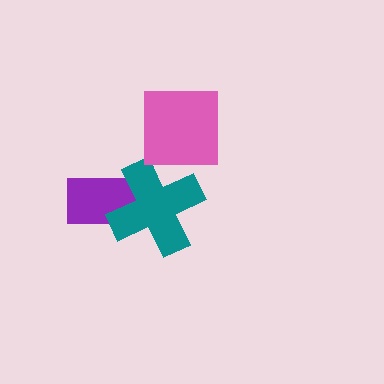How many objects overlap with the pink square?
0 objects overlap with the pink square.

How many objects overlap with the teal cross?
1 object overlaps with the teal cross.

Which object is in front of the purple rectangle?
The teal cross is in front of the purple rectangle.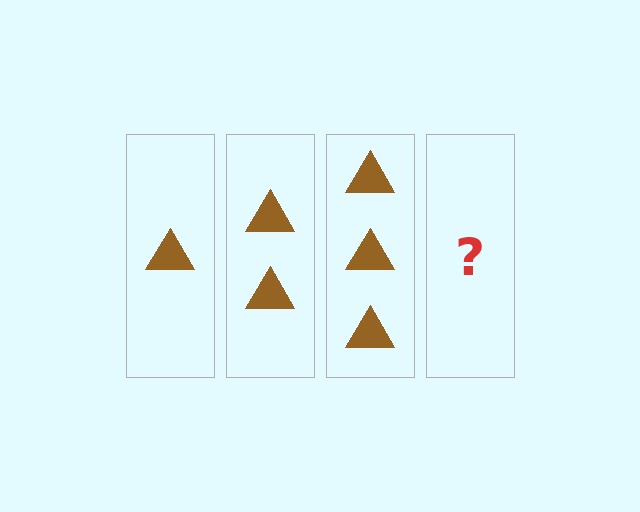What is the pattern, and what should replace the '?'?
The pattern is that each step adds one more triangle. The '?' should be 4 triangles.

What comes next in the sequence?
The next element should be 4 triangles.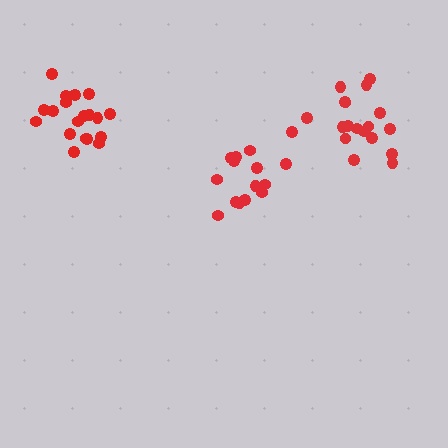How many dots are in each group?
Group 1: 15 dots, Group 2: 19 dots, Group 3: 18 dots (52 total).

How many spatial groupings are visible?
There are 3 spatial groupings.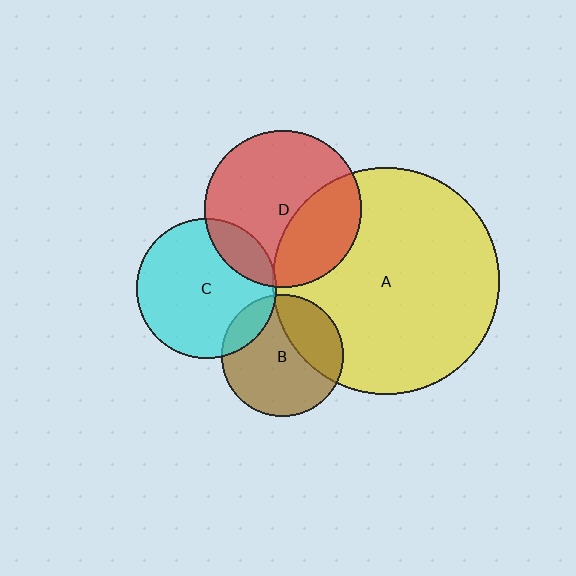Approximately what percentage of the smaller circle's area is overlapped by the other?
Approximately 35%.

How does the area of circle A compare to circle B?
Approximately 3.5 times.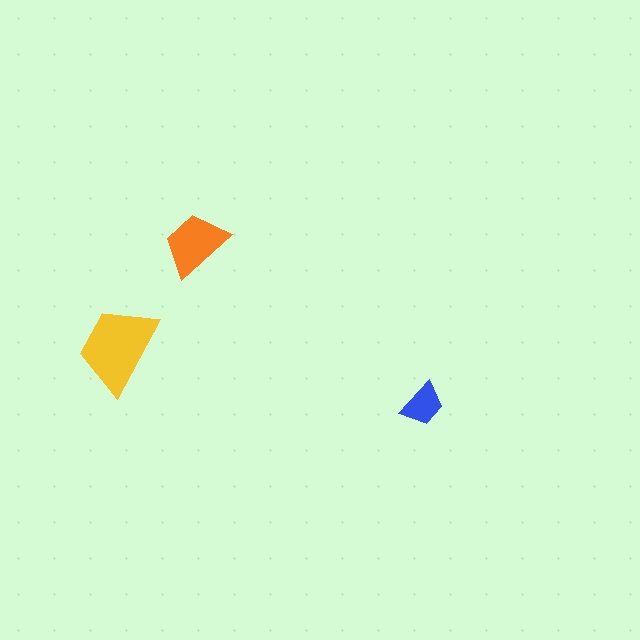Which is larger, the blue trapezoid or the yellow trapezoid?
The yellow one.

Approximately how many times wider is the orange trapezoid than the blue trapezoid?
About 1.5 times wider.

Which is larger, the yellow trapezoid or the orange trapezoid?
The yellow one.